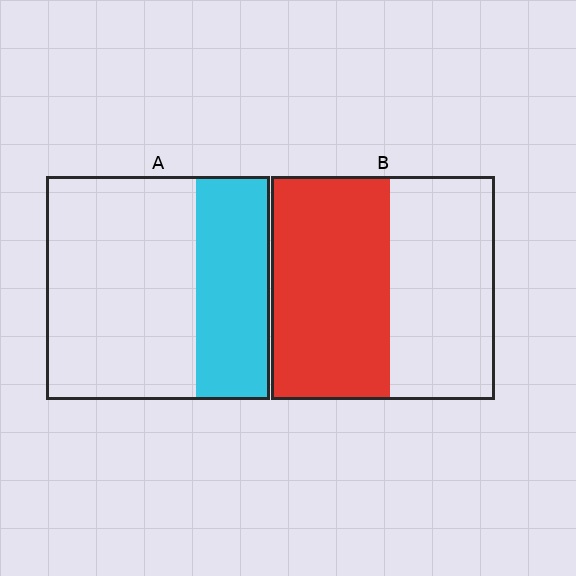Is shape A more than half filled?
No.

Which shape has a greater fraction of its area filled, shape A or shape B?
Shape B.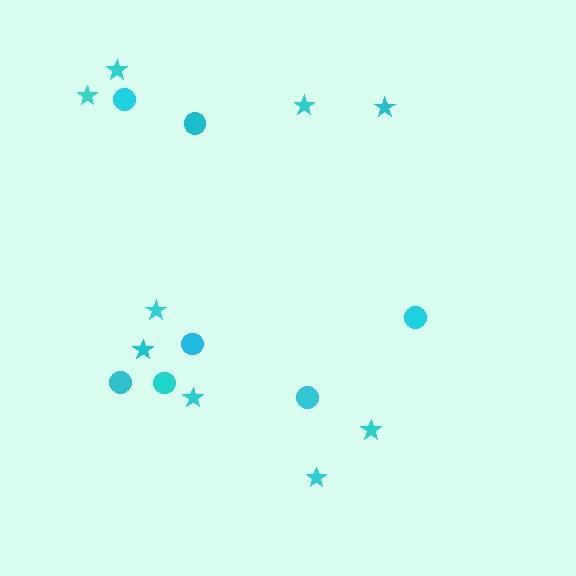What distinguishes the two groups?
There are 2 groups: one group of stars (9) and one group of circles (7).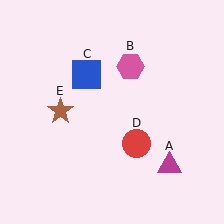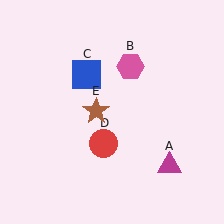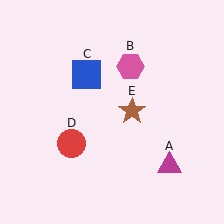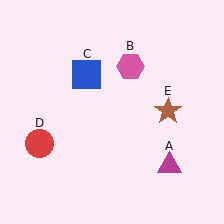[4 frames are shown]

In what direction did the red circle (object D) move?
The red circle (object D) moved left.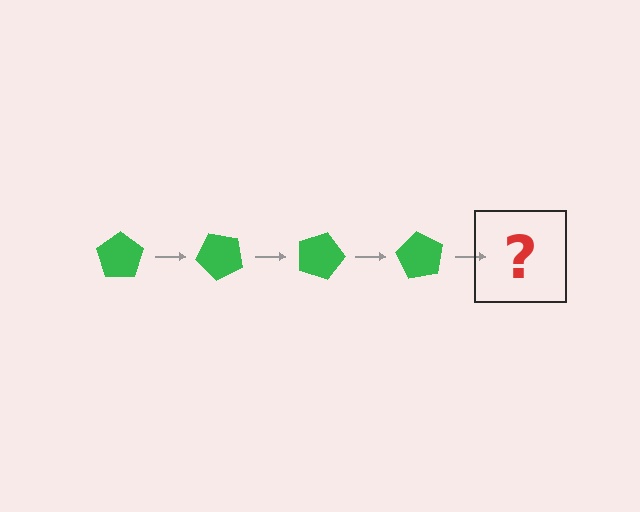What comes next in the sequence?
The next element should be a green pentagon rotated 180 degrees.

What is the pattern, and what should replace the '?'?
The pattern is that the pentagon rotates 45 degrees each step. The '?' should be a green pentagon rotated 180 degrees.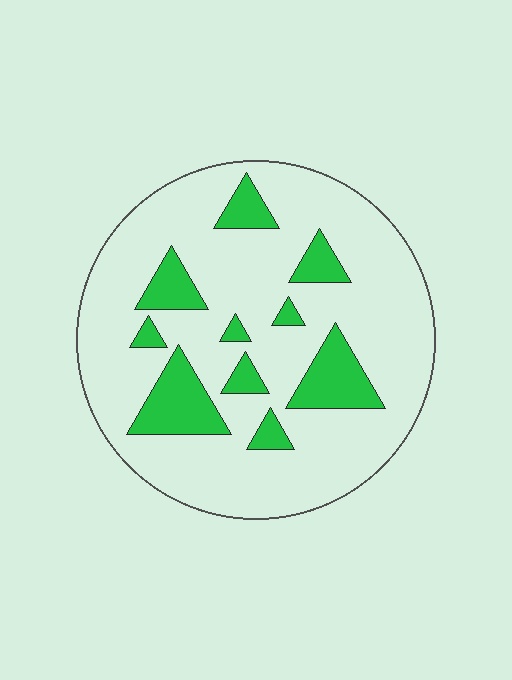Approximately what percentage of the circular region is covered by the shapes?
Approximately 20%.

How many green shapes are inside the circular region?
10.